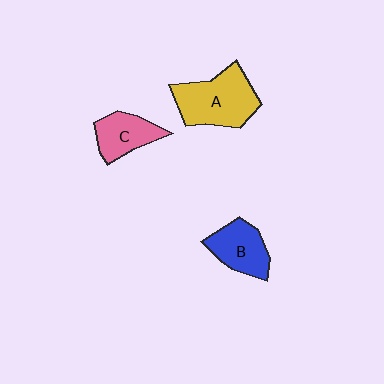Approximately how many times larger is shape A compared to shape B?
Approximately 1.5 times.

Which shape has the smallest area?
Shape C (pink).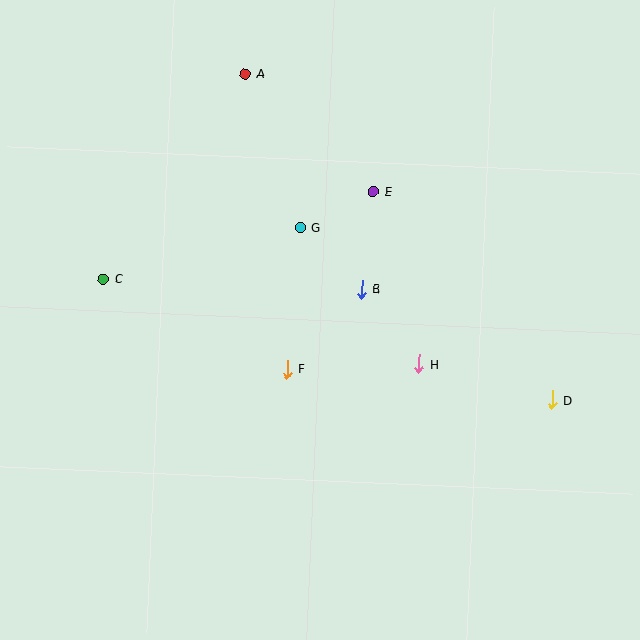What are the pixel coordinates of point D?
Point D is at (552, 400).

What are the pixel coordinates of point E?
Point E is at (373, 192).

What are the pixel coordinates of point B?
Point B is at (362, 289).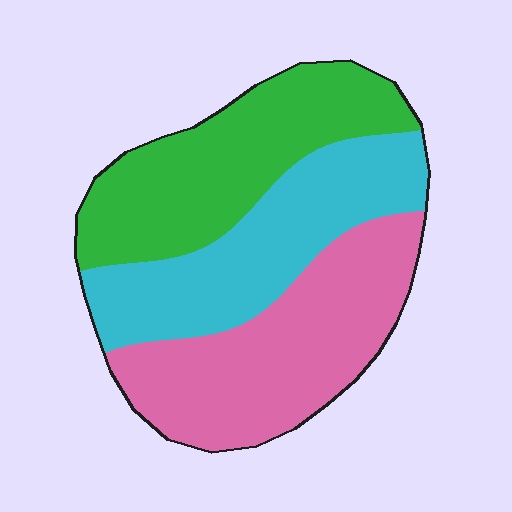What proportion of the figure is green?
Green covers roughly 35% of the figure.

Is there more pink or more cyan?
Pink.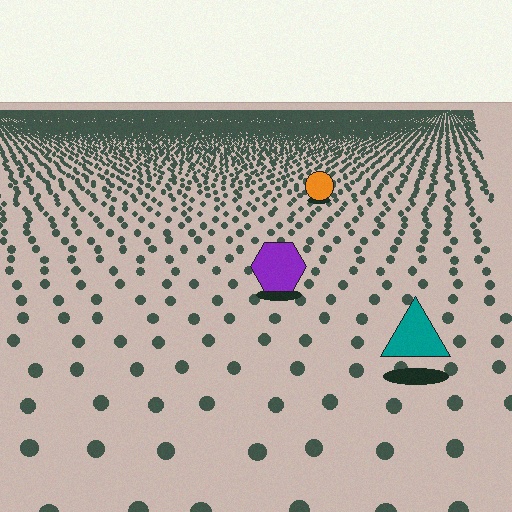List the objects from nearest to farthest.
From nearest to farthest: the teal triangle, the purple hexagon, the orange circle.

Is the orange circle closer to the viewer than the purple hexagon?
No. The purple hexagon is closer — you can tell from the texture gradient: the ground texture is coarser near it.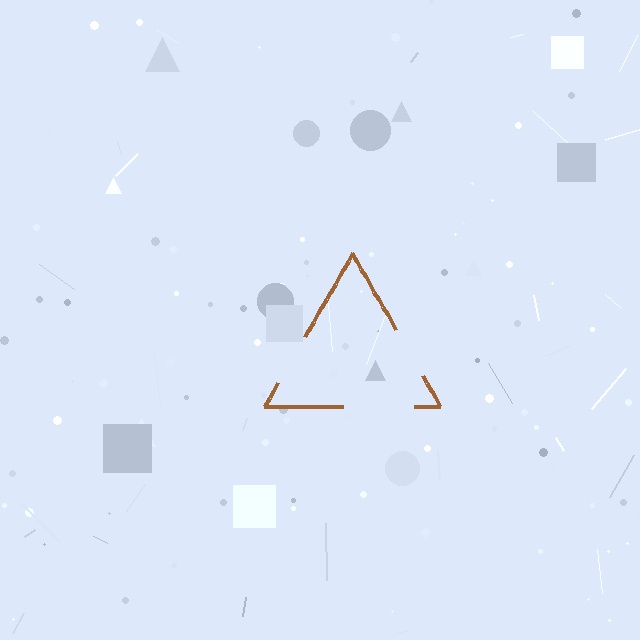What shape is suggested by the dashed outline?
The dashed outline suggests a triangle.